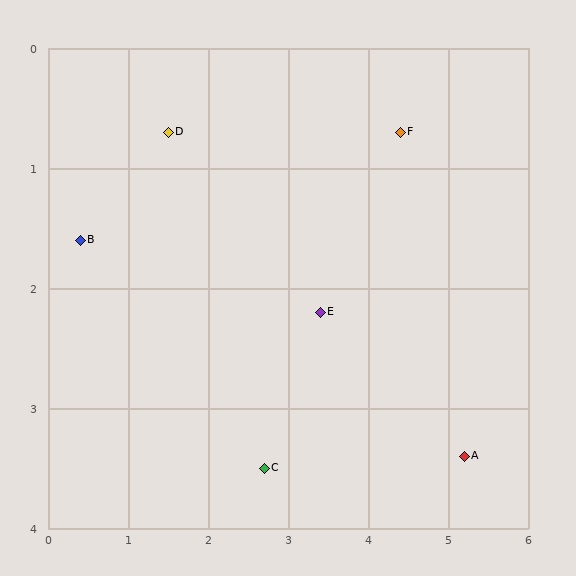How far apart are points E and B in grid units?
Points E and B are about 3.1 grid units apart.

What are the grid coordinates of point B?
Point B is at approximately (0.4, 1.6).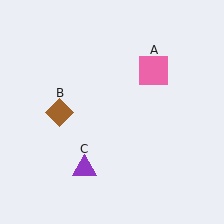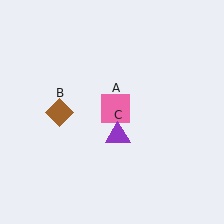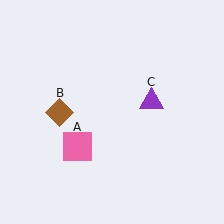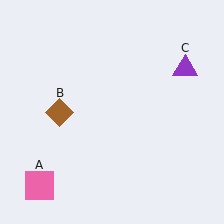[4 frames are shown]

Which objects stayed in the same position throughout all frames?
Brown diamond (object B) remained stationary.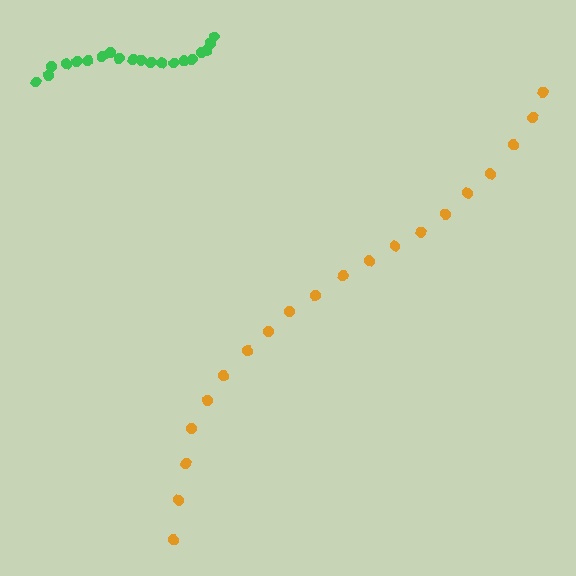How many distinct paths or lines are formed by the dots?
There are 2 distinct paths.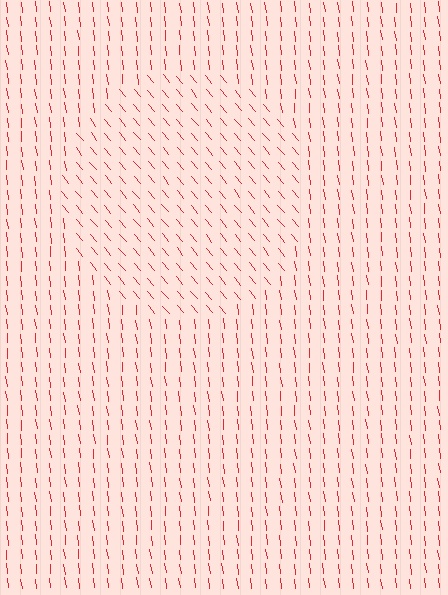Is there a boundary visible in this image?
Yes, there is a texture boundary formed by a change in line orientation.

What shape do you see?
I see a circle.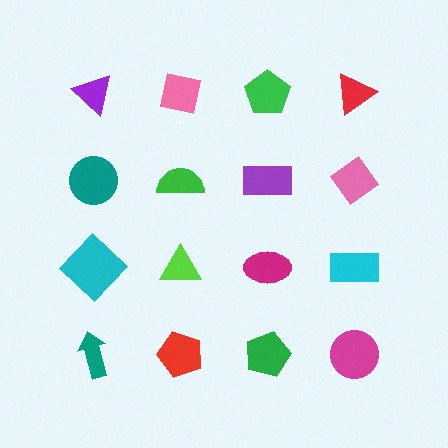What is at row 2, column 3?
A purple rectangle.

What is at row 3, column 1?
A cyan diamond.